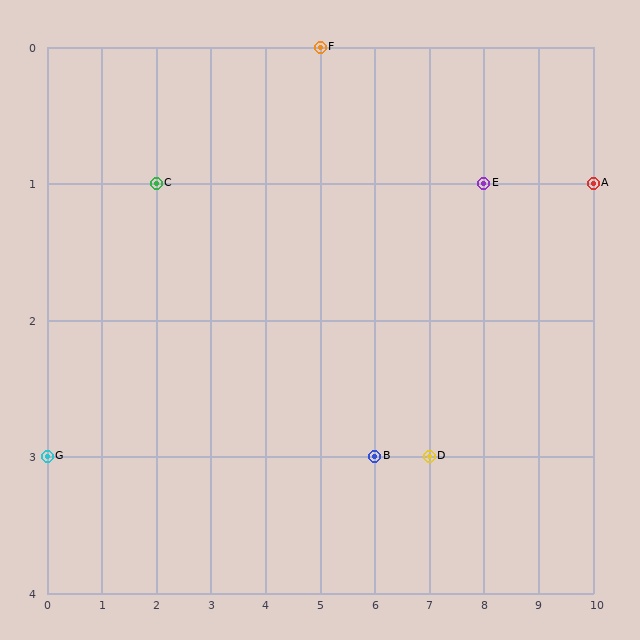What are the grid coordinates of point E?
Point E is at grid coordinates (8, 1).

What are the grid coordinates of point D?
Point D is at grid coordinates (7, 3).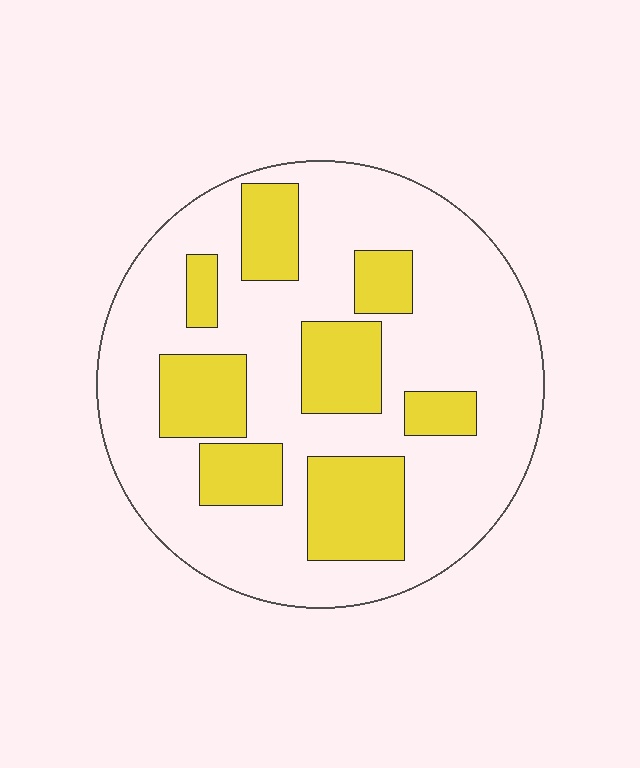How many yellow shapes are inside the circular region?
8.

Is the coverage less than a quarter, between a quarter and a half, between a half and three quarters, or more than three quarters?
Between a quarter and a half.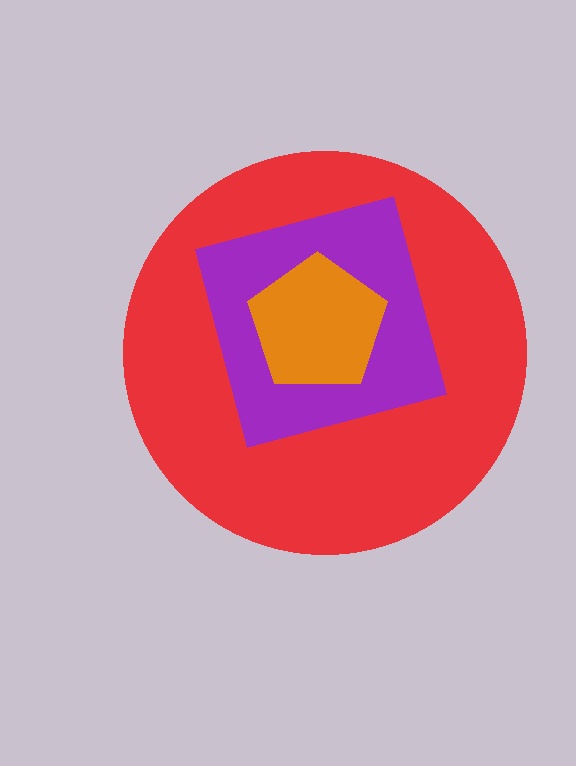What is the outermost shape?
The red circle.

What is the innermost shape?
The orange pentagon.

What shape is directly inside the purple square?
The orange pentagon.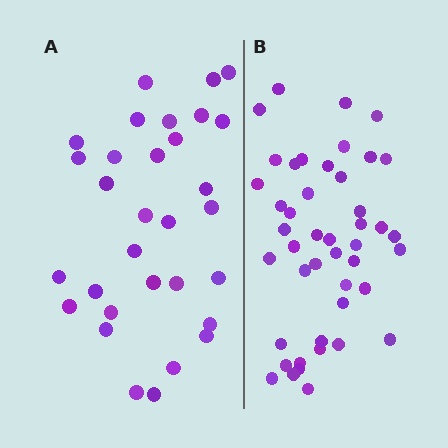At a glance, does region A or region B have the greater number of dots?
Region B (the right region) has more dots.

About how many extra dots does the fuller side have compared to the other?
Region B has approximately 15 more dots than region A.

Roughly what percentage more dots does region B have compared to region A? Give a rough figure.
About 45% more.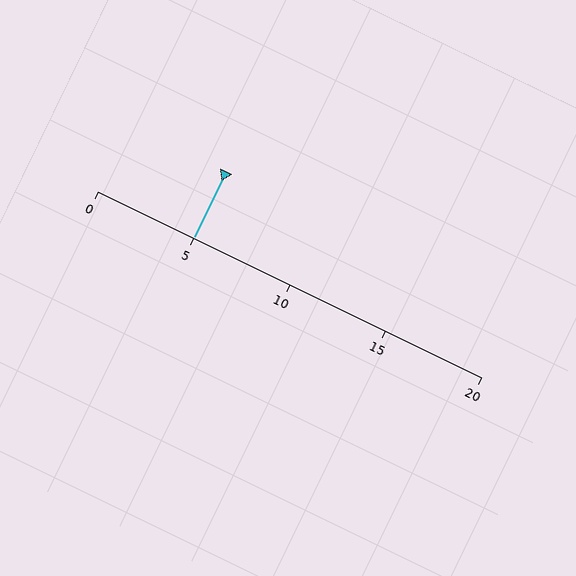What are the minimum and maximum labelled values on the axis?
The axis runs from 0 to 20.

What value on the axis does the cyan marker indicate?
The marker indicates approximately 5.